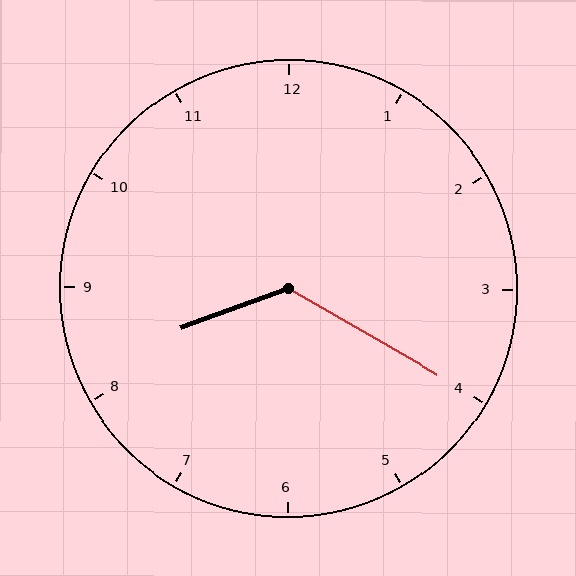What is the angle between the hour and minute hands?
Approximately 130 degrees.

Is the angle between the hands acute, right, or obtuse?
It is obtuse.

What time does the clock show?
8:20.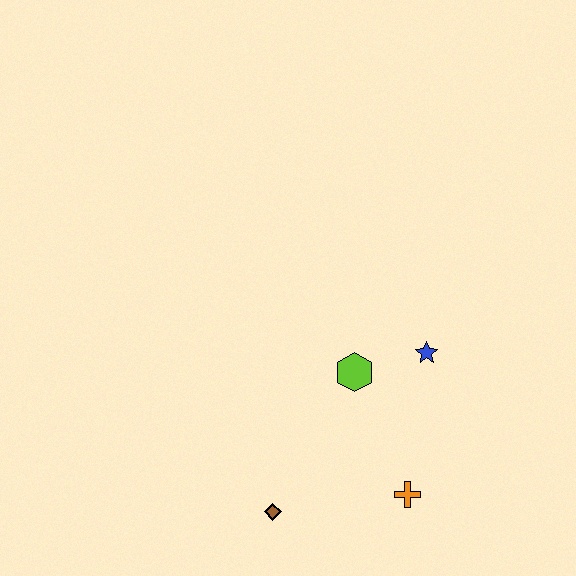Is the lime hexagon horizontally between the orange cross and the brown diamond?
Yes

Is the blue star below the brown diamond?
No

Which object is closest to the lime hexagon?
The blue star is closest to the lime hexagon.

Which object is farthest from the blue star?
The brown diamond is farthest from the blue star.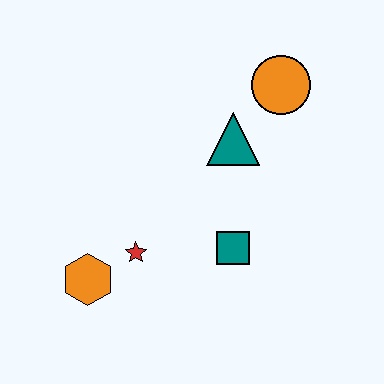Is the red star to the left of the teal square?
Yes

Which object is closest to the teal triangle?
The orange circle is closest to the teal triangle.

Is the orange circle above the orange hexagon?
Yes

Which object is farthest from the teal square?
The orange circle is farthest from the teal square.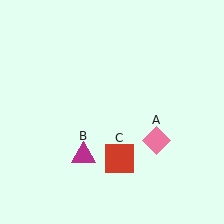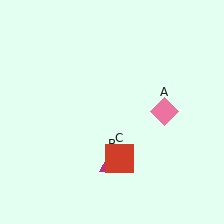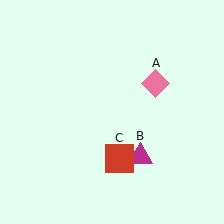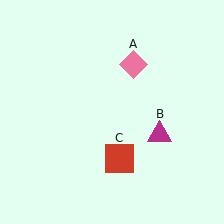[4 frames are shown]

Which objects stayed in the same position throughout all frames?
Red square (object C) remained stationary.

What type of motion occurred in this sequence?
The pink diamond (object A), magenta triangle (object B) rotated counterclockwise around the center of the scene.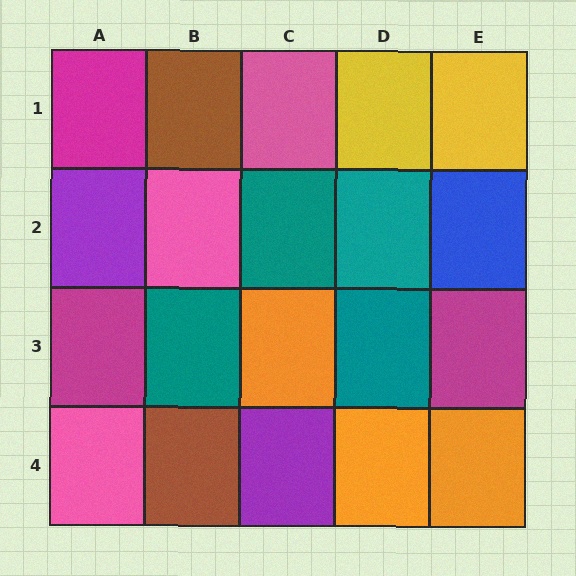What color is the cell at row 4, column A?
Pink.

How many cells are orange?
3 cells are orange.